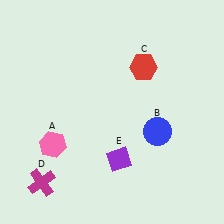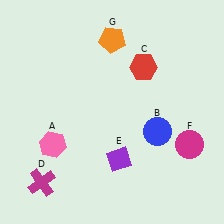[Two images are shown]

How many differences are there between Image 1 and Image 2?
There are 2 differences between the two images.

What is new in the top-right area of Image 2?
An orange pentagon (G) was added in the top-right area of Image 2.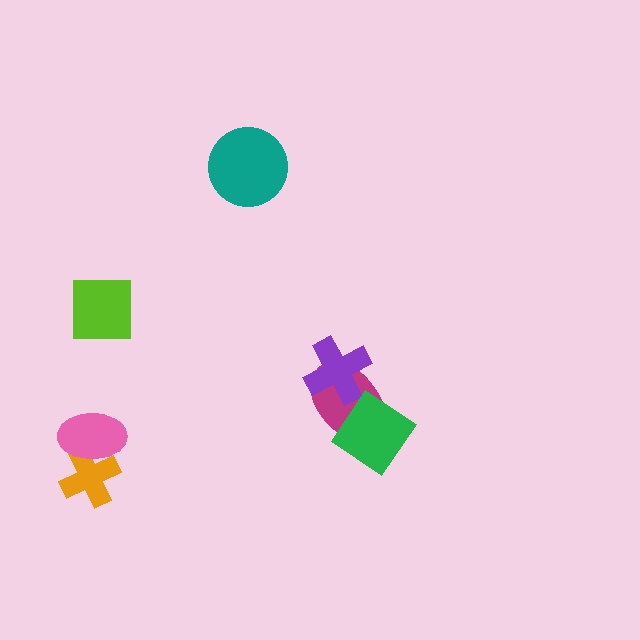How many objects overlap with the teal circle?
0 objects overlap with the teal circle.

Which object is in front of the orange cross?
The pink ellipse is in front of the orange cross.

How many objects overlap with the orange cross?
1 object overlaps with the orange cross.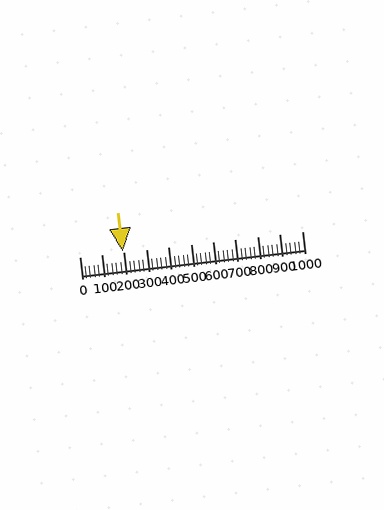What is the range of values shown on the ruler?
The ruler shows values from 0 to 1000.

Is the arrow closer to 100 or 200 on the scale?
The arrow is closer to 200.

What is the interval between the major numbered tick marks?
The major tick marks are spaced 100 units apart.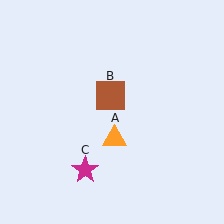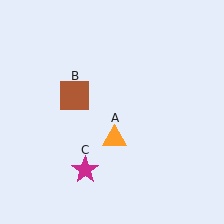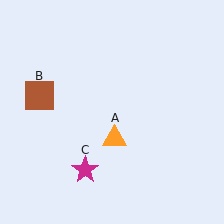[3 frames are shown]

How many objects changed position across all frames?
1 object changed position: brown square (object B).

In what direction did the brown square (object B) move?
The brown square (object B) moved left.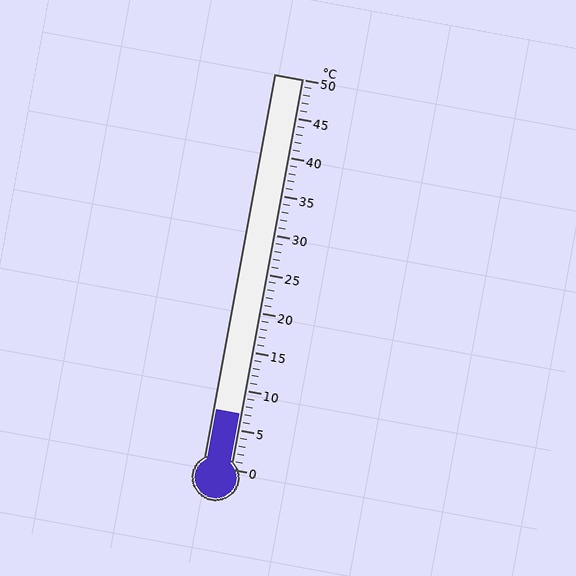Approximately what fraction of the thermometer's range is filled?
The thermometer is filled to approximately 15% of its range.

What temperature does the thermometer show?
The thermometer shows approximately 7°C.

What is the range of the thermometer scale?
The thermometer scale ranges from 0°C to 50°C.